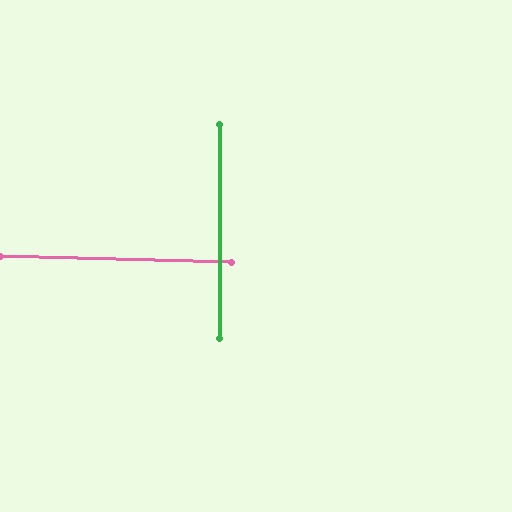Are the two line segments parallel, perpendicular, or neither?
Perpendicular — they meet at approximately 88°.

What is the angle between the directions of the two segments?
Approximately 88 degrees.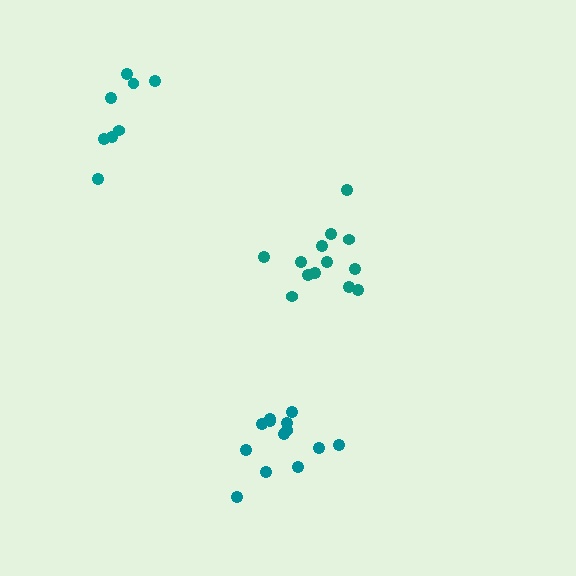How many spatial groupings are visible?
There are 3 spatial groupings.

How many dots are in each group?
Group 1: 13 dots, Group 2: 8 dots, Group 3: 13 dots (34 total).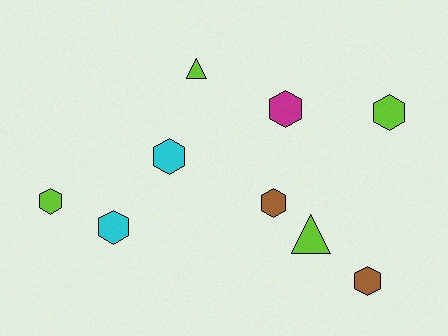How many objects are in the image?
There are 9 objects.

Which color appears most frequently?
Lime, with 4 objects.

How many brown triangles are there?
There are no brown triangles.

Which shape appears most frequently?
Hexagon, with 7 objects.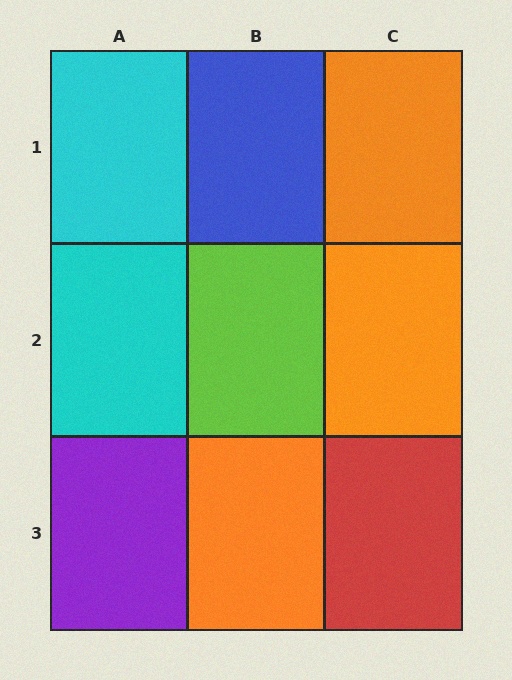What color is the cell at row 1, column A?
Cyan.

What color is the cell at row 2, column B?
Lime.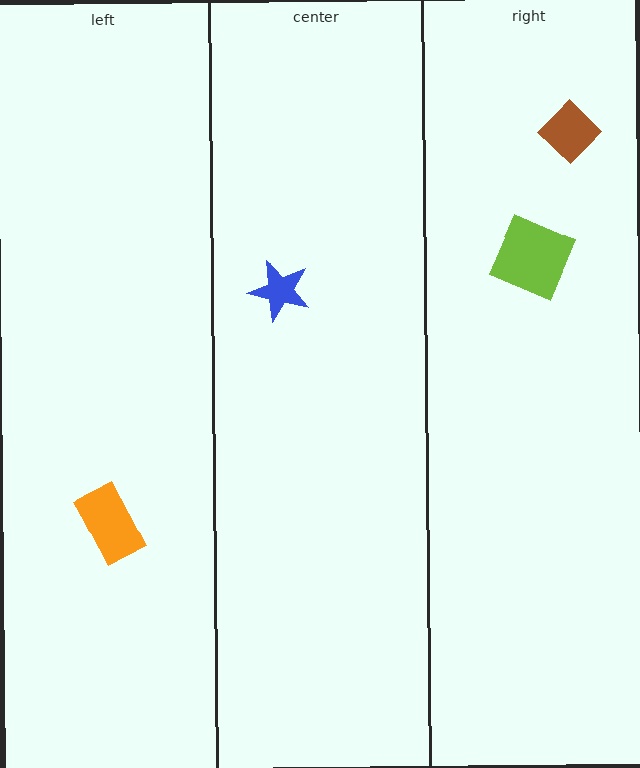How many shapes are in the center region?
1.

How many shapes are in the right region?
2.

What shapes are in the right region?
The brown diamond, the lime square.